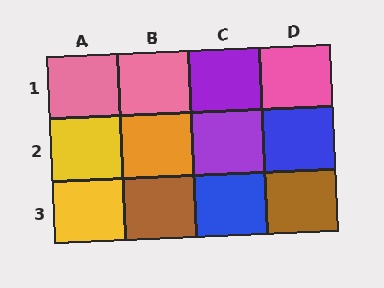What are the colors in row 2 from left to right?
Yellow, orange, purple, blue.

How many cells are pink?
3 cells are pink.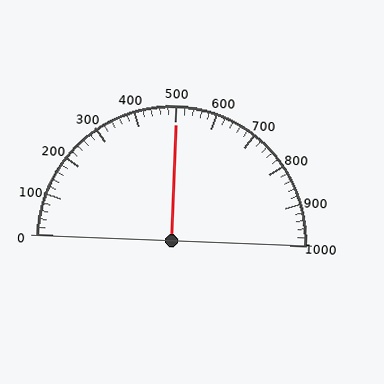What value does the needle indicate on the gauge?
The needle indicates approximately 500.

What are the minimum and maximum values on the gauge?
The gauge ranges from 0 to 1000.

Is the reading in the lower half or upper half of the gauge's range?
The reading is in the upper half of the range (0 to 1000).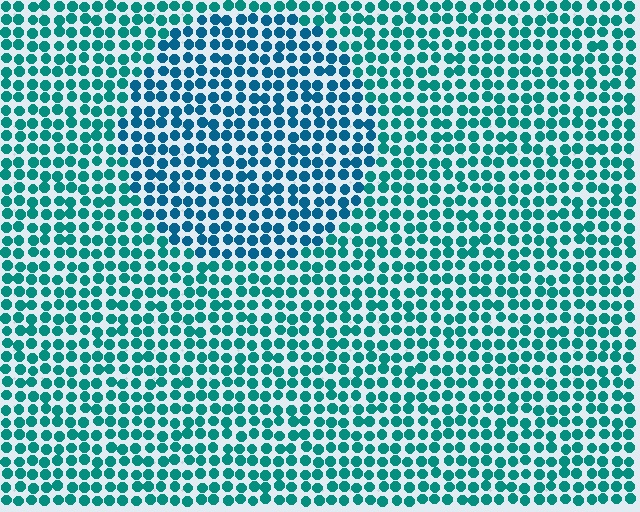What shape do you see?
I see a circle.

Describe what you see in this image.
The image is filled with small teal elements in a uniform arrangement. A circle-shaped region is visible where the elements are tinted to a slightly different hue, forming a subtle color boundary.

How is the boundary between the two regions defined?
The boundary is defined purely by a slight shift in hue (about 25 degrees). Spacing, size, and orientation are identical on both sides.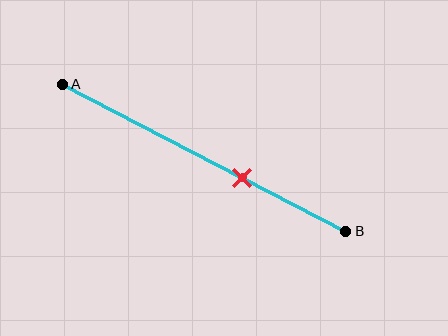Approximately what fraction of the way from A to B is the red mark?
The red mark is approximately 65% of the way from A to B.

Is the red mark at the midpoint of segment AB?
No, the mark is at about 65% from A, not at the 50% midpoint.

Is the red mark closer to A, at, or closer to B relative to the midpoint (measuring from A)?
The red mark is closer to point B than the midpoint of segment AB.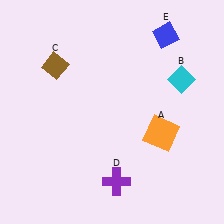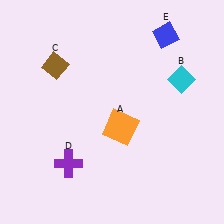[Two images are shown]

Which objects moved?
The objects that moved are: the orange square (A), the purple cross (D).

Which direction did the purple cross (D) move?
The purple cross (D) moved left.